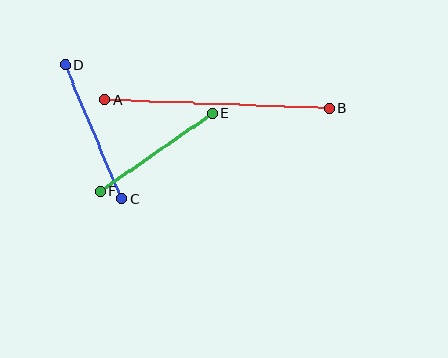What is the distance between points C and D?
The distance is approximately 145 pixels.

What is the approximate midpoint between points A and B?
The midpoint is at approximately (217, 104) pixels.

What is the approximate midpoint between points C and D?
The midpoint is at approximately (93, 132) pixels.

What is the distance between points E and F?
The distance is approximately 137 pixels.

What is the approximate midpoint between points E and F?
The midpoint is at approximately (156, 152) pixels.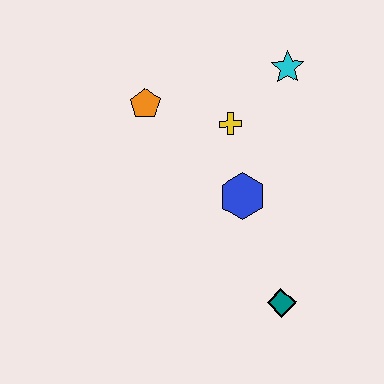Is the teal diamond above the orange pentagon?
No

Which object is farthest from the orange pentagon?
The teal diamond is farthest from the orange pentagon.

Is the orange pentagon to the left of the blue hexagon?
Yes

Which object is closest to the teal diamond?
The blue hexagon is closest to the teal diamond.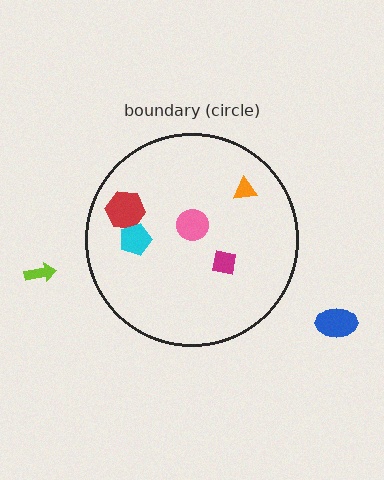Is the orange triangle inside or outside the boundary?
Inside.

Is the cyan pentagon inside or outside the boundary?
Inside.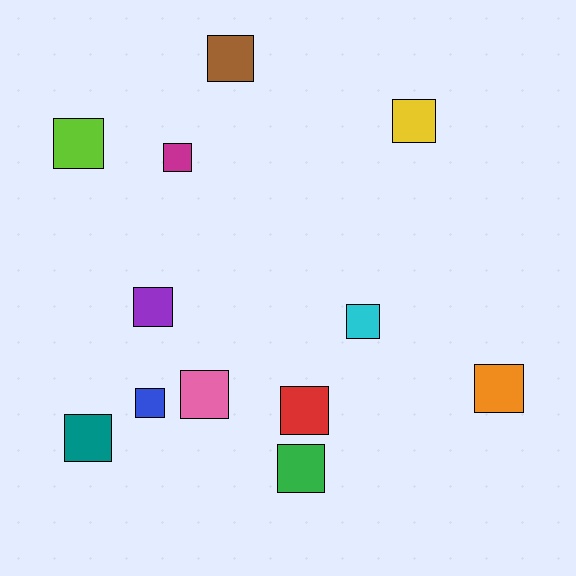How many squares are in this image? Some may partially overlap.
There are 12 squares.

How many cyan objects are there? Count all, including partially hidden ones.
There is 1 cyan object.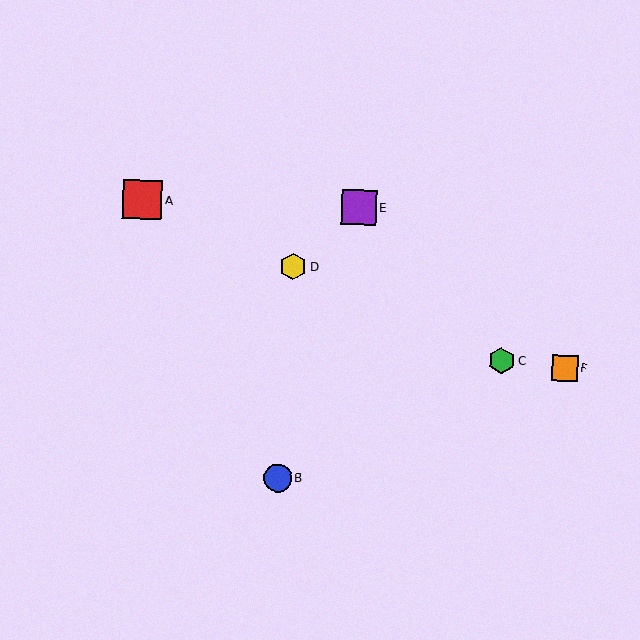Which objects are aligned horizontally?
Objects A, E are aligned horizontally.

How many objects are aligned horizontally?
2 objects (A, E) are aligned horizontally.